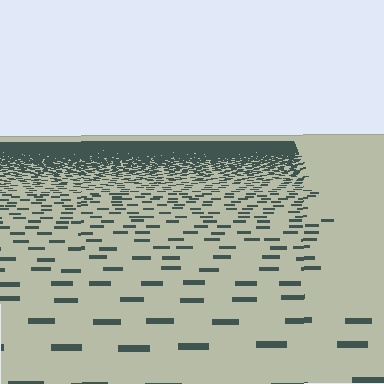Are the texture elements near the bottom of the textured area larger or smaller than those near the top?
Larger. Near the bottom, elements are closer to the viewer and appear at a bigger on-screen size.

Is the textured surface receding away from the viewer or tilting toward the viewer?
The surface is receding away from the viewer. Texture elements get smaller and denser toward the top.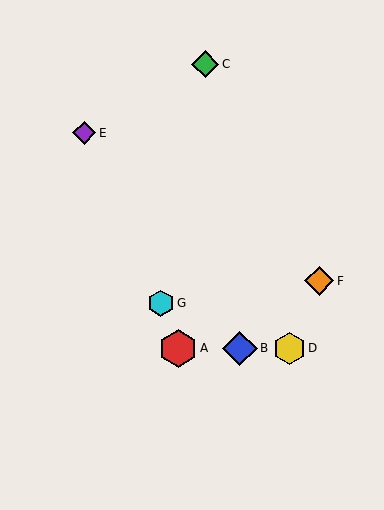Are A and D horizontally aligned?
Yes, both are at y≈348.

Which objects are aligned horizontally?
Objects A, B, D are aligned horizontally.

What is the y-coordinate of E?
Object E is at y≈133.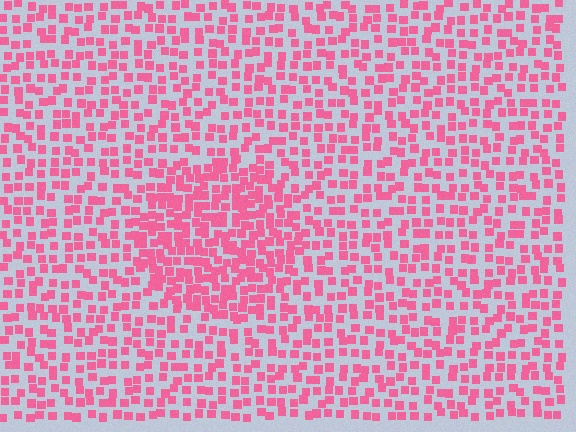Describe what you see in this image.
The image contains small pink elements arranged at two different densities. A circle-shaped region is visible where the elements are more densely packed than the surrounding area.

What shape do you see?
I see a circle.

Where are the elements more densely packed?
The elements are more densely packed inside the circle boundary.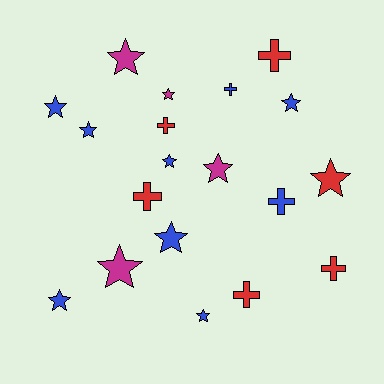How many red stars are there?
There is 1 red star.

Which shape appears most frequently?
Star, with 12 objects.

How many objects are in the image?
There are 19 objects.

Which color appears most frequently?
Blue, with 9 objects.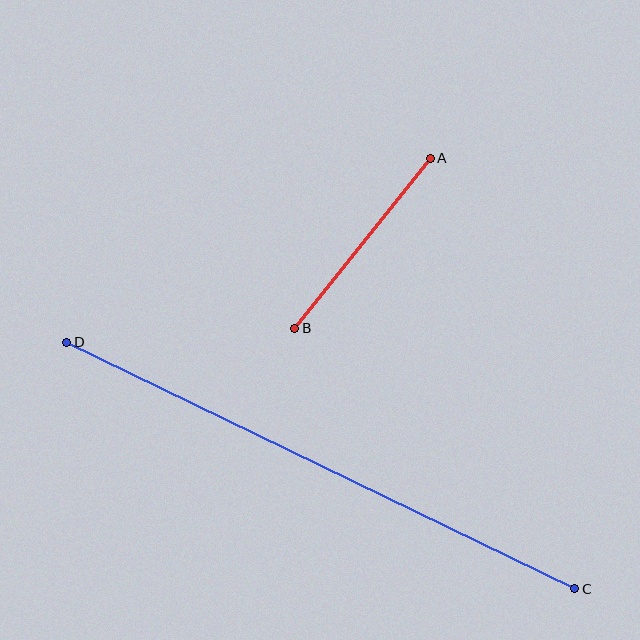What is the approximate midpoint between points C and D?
The midpoint is at approximately (321, 465) pixels.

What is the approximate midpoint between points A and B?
The midpoint is at approximately (363, 243) pixels.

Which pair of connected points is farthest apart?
Points C and D are farthest apart.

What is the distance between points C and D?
The distance is approximately 565 pixels.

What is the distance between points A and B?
The distance is approximately 217 pixels.